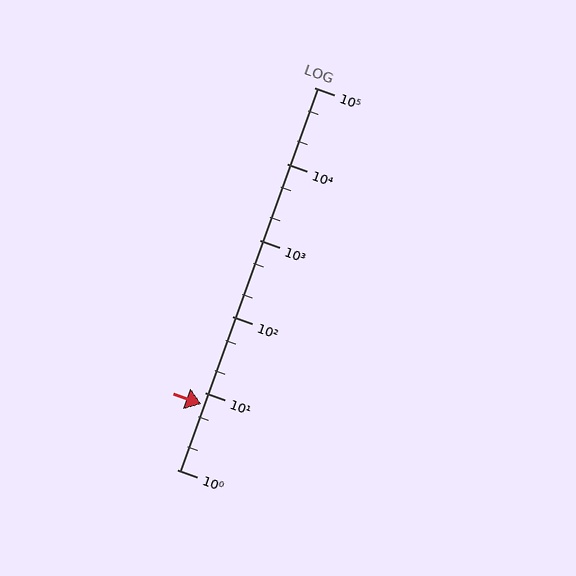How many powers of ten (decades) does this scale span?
The scale spans 5 decades, from 1 to 100000.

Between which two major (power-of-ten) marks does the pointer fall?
The pointer is between 1 and 10.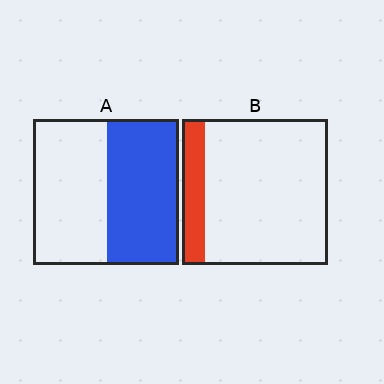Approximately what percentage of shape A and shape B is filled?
A is approximately 50% and B is approximately 15%.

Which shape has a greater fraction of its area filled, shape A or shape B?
Shape A.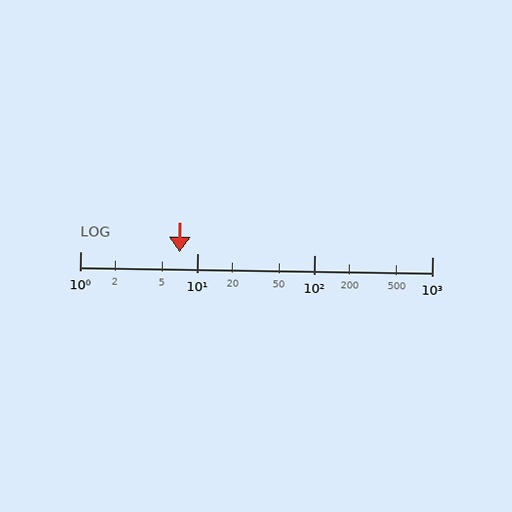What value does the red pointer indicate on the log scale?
The pointer indicates approximately 7.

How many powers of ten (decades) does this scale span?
The scale spans 3 decades, from 1 to 1000.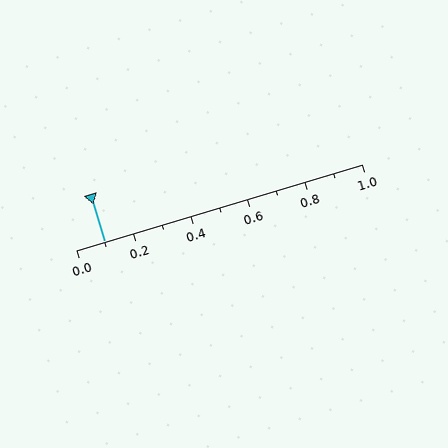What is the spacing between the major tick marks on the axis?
The major ticks are spaced 0.2 apart.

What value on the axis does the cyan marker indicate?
The marker indicates approximately 0.1.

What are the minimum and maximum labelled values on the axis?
The axis runs from 0.0 to 1.0.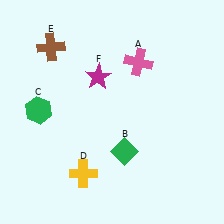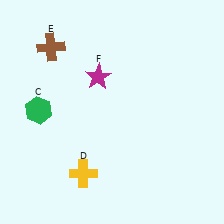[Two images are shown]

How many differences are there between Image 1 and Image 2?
There are 2 differences between the two images.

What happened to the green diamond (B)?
The green diamond (B) was removed in Image 2. It was in the bottom-right area of Image 1.